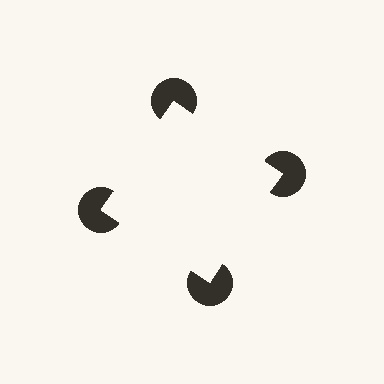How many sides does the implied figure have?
4 sides.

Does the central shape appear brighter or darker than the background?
It typically appears slightly brighter than the background, even though no actual brightness change is drawn.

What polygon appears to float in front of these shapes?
An illusory square — its edges are inferred from the aligned wedge cuts in the pac-man discs, not physically drawn.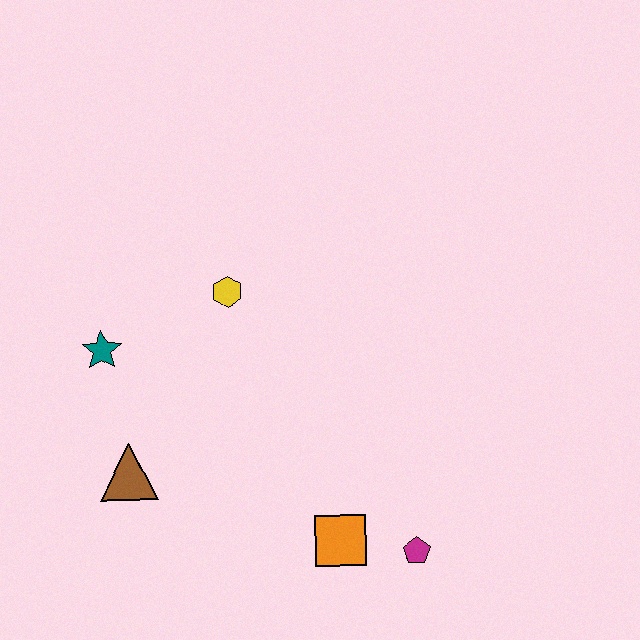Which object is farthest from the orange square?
The teal star is farthest from the orange square.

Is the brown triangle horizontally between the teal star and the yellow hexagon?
Yes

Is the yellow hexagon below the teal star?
No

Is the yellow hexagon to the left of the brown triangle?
No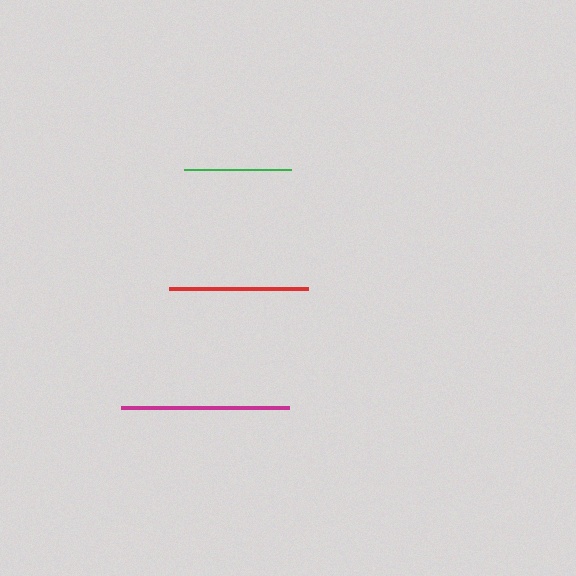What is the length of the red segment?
The red segment is approximately 140 pixels long.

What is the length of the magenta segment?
The magenta segment is approximately 168 pixels long.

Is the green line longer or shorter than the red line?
The red line is longer than the green line.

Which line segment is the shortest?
The green line is the shortest at approximately 107 pixels.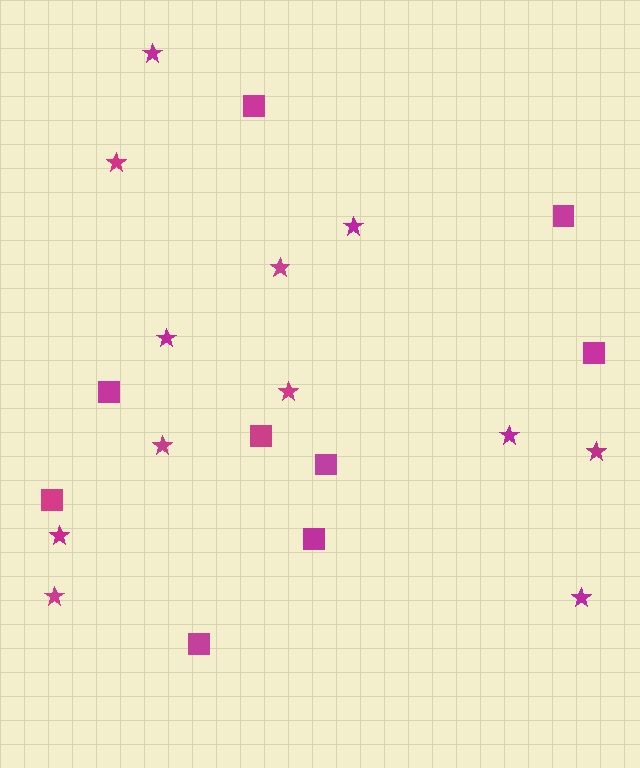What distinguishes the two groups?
There are 2 groups: one group of squares (9) and one group of stars (12).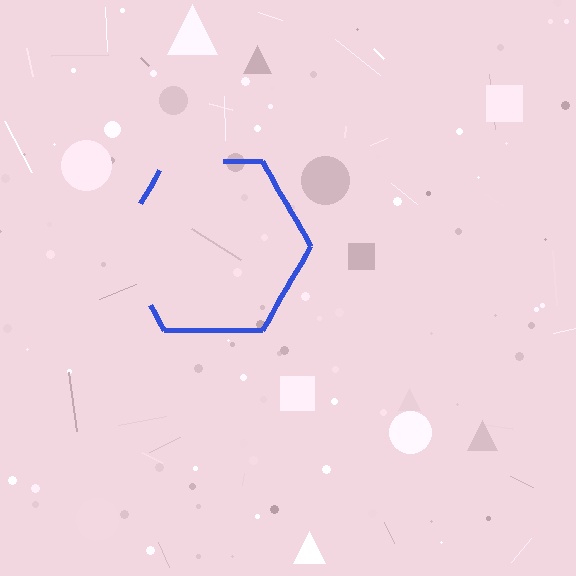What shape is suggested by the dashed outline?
The dashed outline suggests a hexagon.